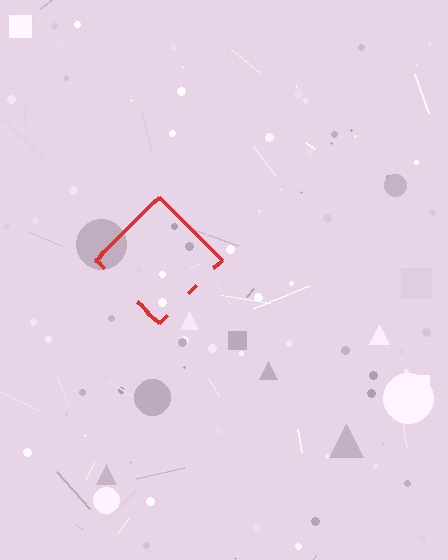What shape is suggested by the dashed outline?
The dashed outline suggests a diamond.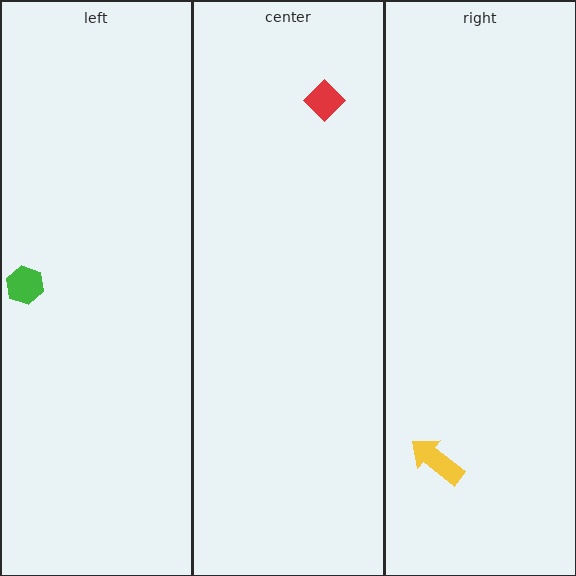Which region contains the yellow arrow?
The right region.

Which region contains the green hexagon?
The left region.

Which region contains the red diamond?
The center region.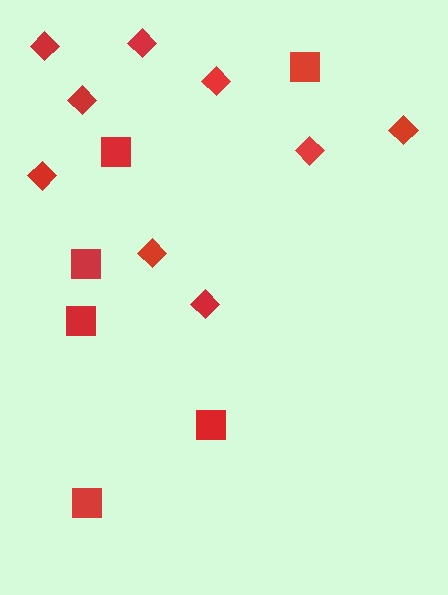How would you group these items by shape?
There are 2 groups: one group of squares (6) and one group of diamonds (9).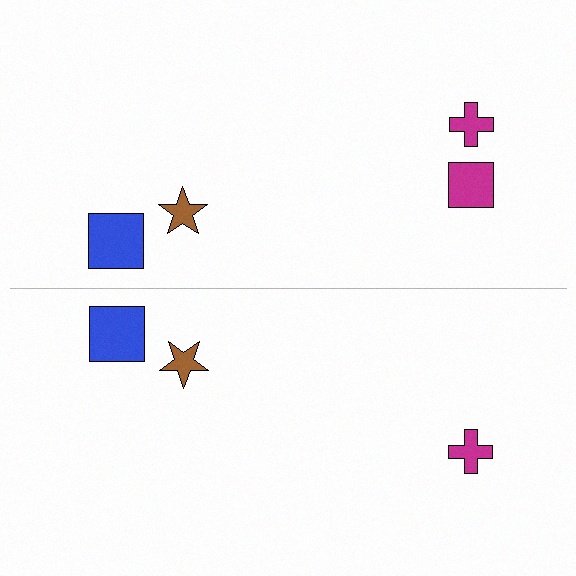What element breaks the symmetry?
A magenta square is missing from the bottom side.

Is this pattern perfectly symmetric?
No, the pattern is not perfectly symmetric. A magenta square is missing from the bottom side.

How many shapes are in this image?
There are 7 shapes in this image.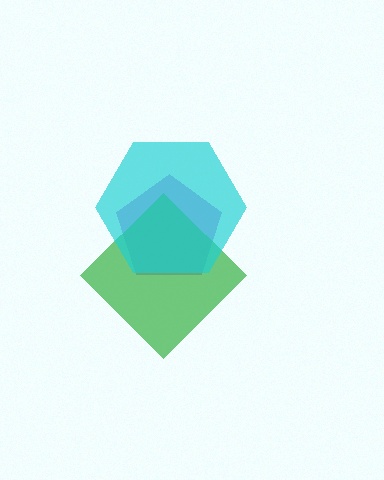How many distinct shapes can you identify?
There are 3 distinct shapes: a purple pentagon, a green diamond, a cyan hexagon.